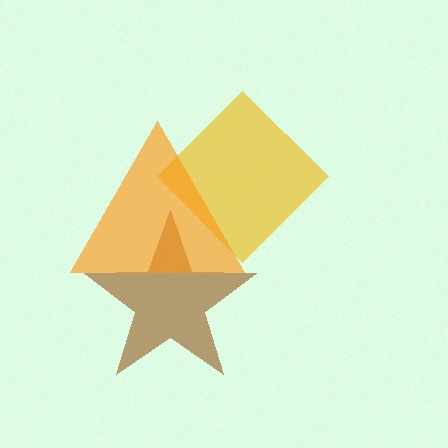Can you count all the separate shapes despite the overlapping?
Yes, there are 3 separate shapes.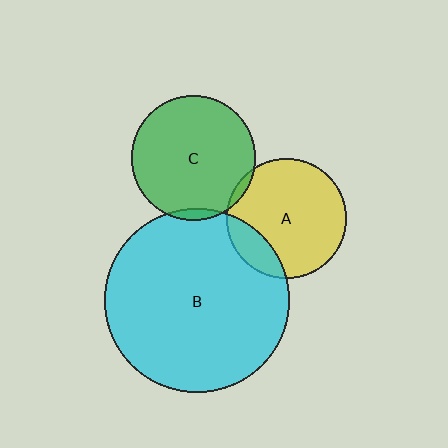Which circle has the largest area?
Circle B (cyan).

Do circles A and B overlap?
Yes.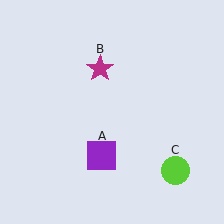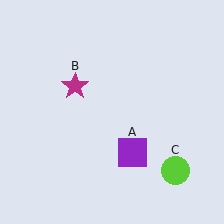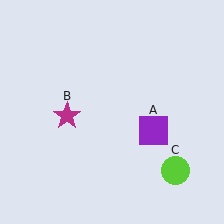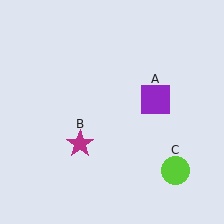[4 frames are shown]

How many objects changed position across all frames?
2 objects changed position: purple square (object A), magenta star (object B).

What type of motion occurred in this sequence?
The purple square (object A), magenta star (object B) rotated counterclockwise around the center of the scene.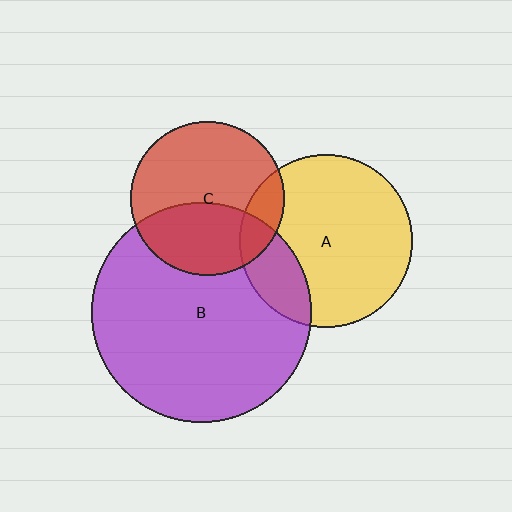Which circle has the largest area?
Circle B (purple).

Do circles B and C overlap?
Yes.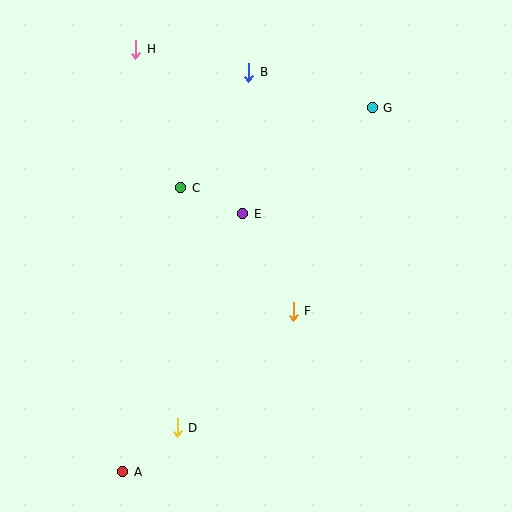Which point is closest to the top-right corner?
Point G is closest to the top-right corner.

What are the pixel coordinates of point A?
Point A is at (123, 472).